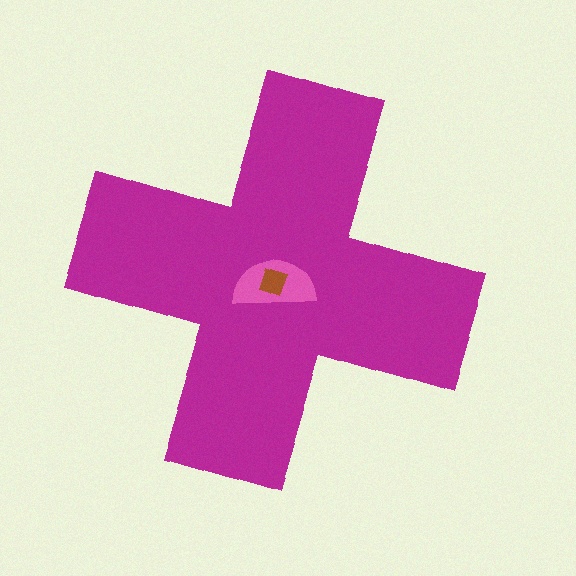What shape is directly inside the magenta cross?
The pink semicircle.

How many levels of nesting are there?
3.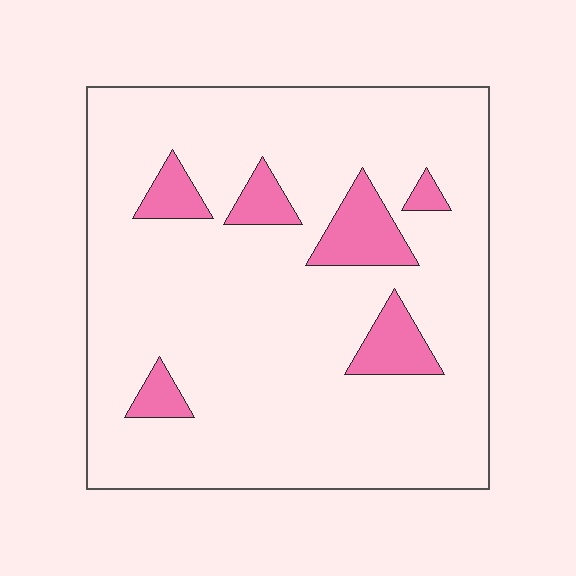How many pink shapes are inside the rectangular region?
6.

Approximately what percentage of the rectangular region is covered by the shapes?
Approximately 10%.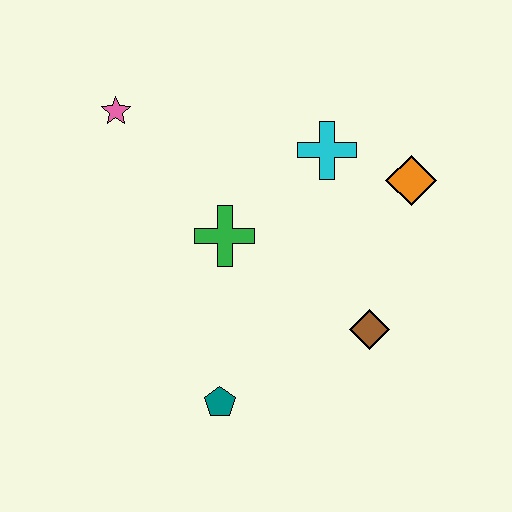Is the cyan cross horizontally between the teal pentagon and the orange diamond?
Yes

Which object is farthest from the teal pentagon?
The pink star is farthest from the teal pentagon.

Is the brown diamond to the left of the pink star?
No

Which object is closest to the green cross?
The cyan cross is closest to the green cross.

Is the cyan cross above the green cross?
Yes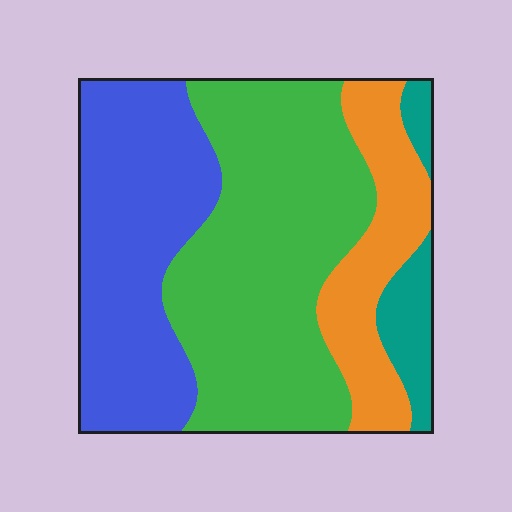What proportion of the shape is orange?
Orange covers 17% of the shape.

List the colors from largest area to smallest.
From largest to smallest: green, blue, orange, teal.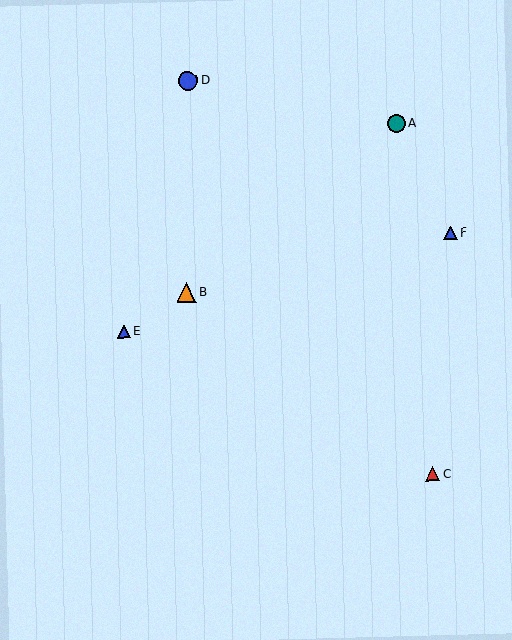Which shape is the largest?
The orange triangle (labeled B) is the largest.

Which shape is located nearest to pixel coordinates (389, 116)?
The teal circle (labeled A) at (396, 124) is nearest to that location.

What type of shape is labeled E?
Shape E is a blue triangle.